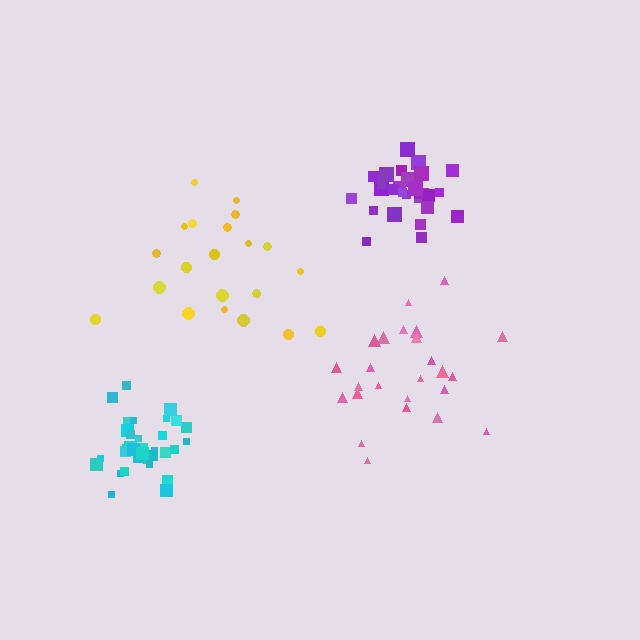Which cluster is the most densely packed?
Cyan.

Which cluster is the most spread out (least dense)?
Yellow.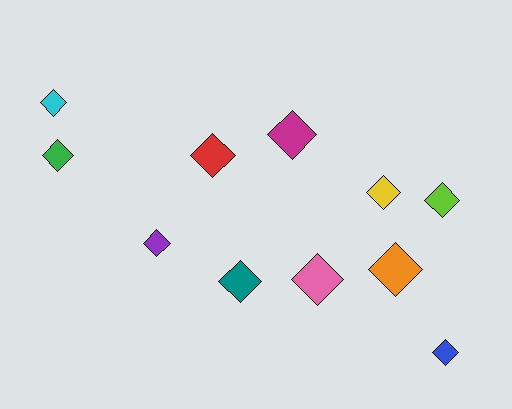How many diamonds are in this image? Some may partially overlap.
There are 11 diamonds.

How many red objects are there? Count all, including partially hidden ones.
There is 1 red object.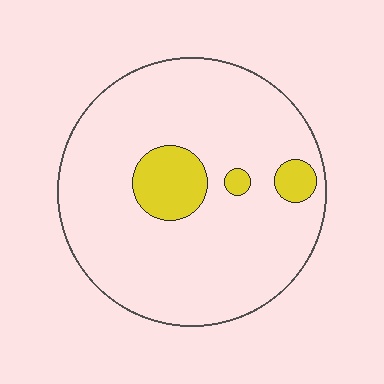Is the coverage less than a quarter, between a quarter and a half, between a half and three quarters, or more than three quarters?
Less than a quarter.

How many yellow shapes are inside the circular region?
3.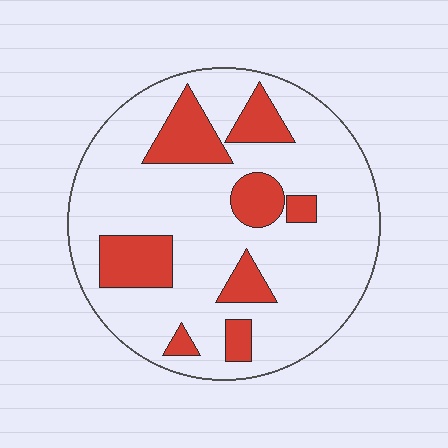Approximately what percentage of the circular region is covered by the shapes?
Approximately 20%.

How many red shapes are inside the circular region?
8.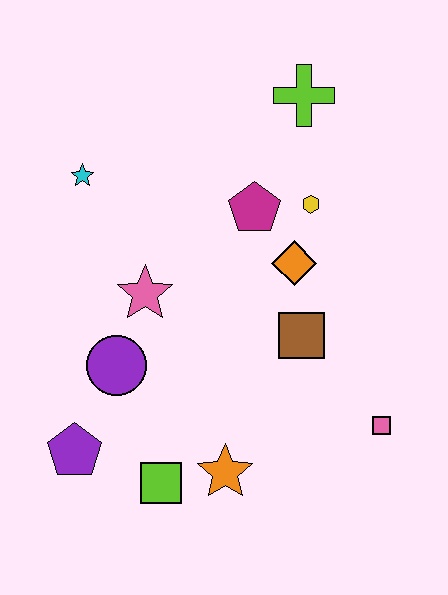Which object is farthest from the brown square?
The cyan star is farthest from the brown square.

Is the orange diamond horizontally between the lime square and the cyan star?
No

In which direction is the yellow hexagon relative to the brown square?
The yellow hexagon is above the brown square.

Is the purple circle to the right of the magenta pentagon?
No